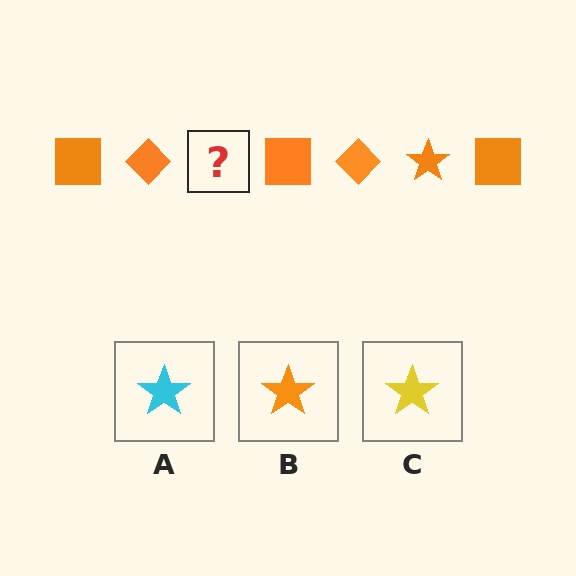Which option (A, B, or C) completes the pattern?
B.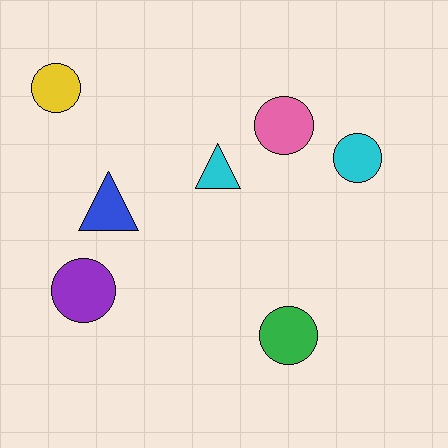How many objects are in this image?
There are 7 objects.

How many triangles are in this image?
There are 2 triangles.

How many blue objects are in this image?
There is 1 blue object.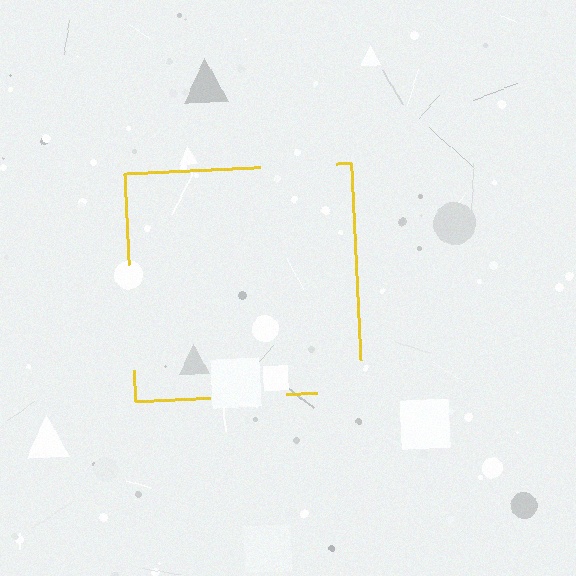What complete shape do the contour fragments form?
The contour fragments form a square.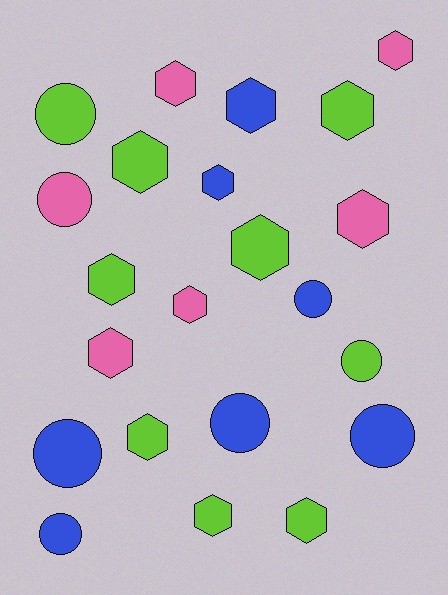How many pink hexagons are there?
There are 5 pink hexagons.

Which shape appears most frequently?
Hexagon, with 14 objects.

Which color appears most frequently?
Lime, with 9 objects.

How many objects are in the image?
There are 22 objects.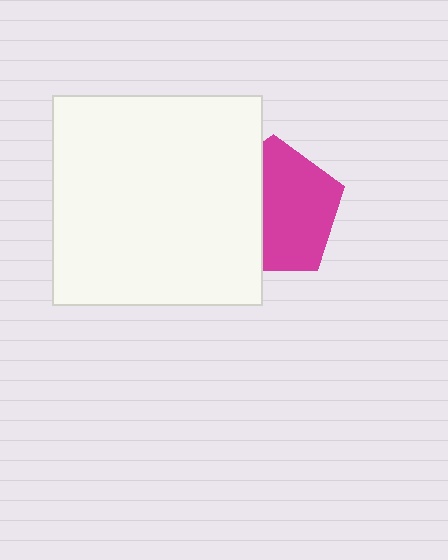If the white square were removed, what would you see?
You would see the complete magenta pentagon.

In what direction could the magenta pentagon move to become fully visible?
The magenta pentagon could move right. That would shift it out from behind the white square entirely.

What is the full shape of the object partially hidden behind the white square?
The partially hidden object is a magenta pentagon.